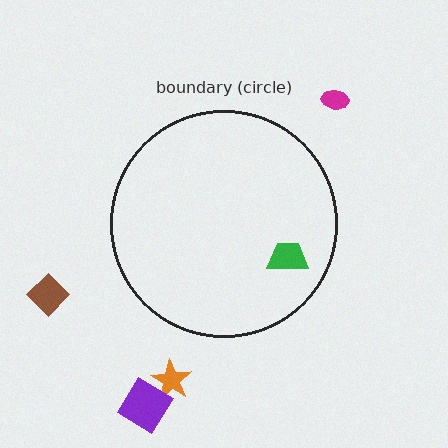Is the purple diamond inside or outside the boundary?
Outside.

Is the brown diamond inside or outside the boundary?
Outside.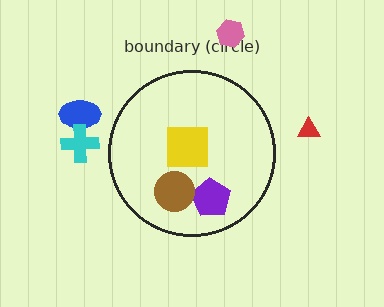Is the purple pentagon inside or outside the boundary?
Inside.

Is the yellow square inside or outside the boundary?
Inside.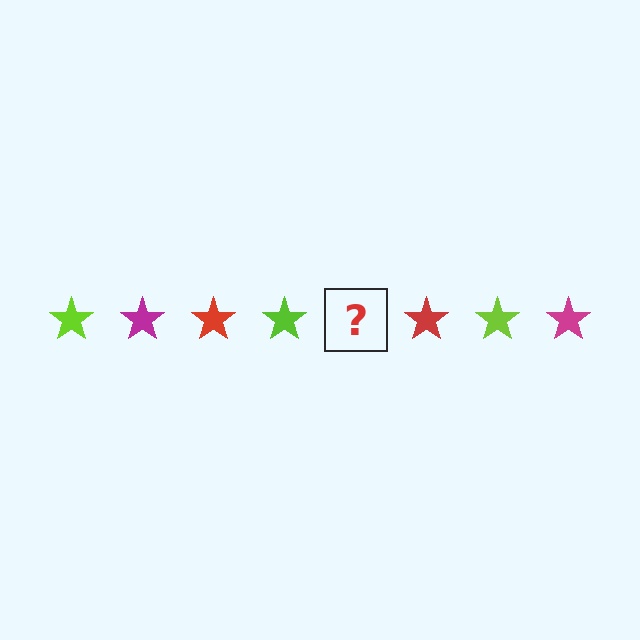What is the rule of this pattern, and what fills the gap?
The rule is that the pattern cycles through lime, magenta, red stars. The gap should be filled with a magenta star.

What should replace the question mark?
The question mark should be replaced with a magenta star.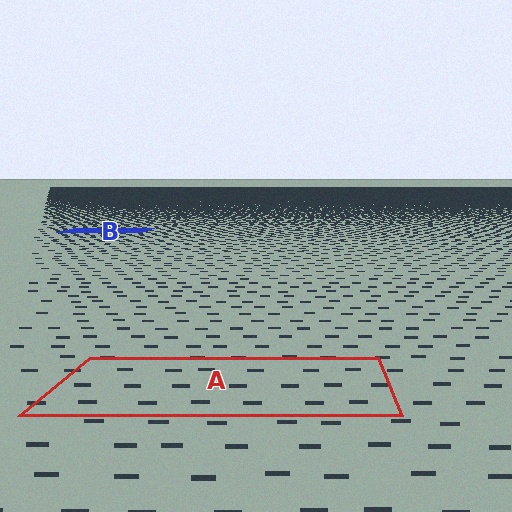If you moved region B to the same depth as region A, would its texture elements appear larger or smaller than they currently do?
They would appear larger. At a closer depth, the same texture elements are projected at a bigger on-screen size.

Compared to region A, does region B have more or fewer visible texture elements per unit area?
Region B has more texture elements per unit area — they are packed more densely because it is farther away.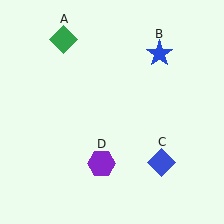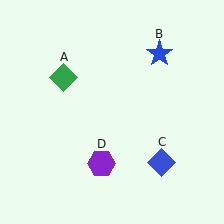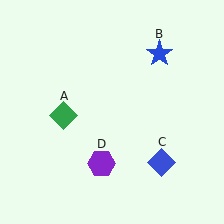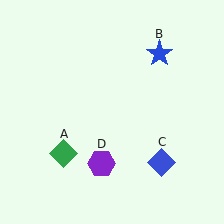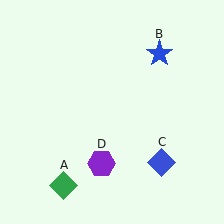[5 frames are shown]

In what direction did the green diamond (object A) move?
The green diamond (object A) moved down.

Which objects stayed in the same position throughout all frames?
Blue star (object B) and blue diamond (object C) and purple hexagon (object D) remained stationary.